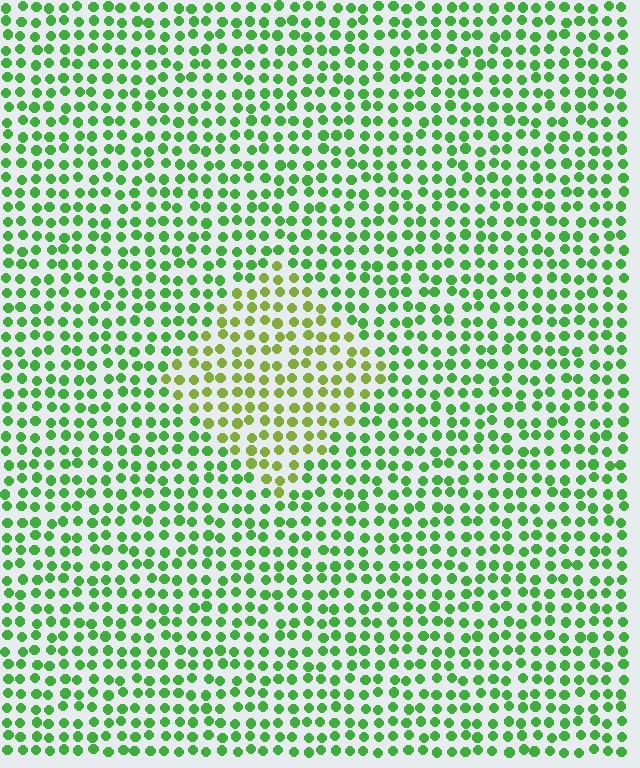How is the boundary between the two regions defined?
The boundary is defined purely by a slight shift in hue (about 36 degrees). Spacing, size, and orientation are identical on both sides.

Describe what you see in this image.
The image is filled with small green elements in a uniform arrangement. A diamond-shaped region is visible where the elements are tinted to a slightly different hue, forming a subtle color boundary.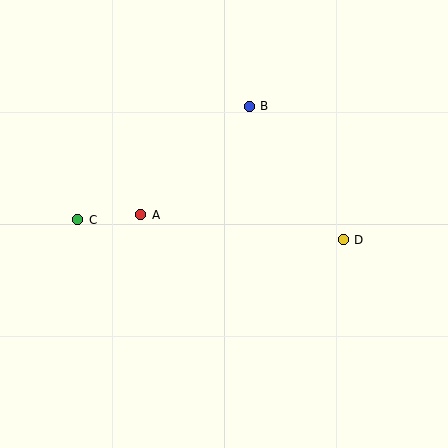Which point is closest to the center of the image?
Point A at (141, 215) is closest to the center.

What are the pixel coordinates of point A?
Point A is at (141, 215).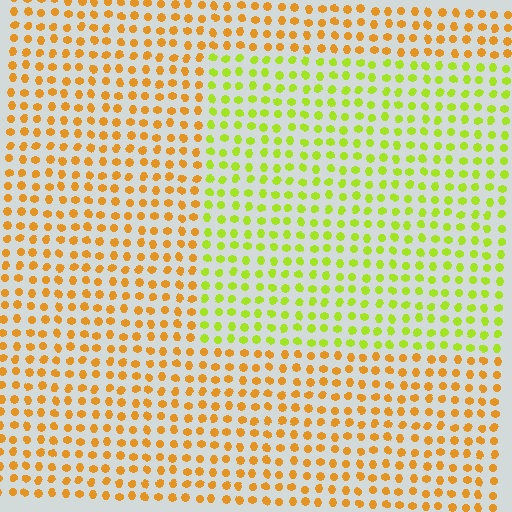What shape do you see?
I see a rectangle.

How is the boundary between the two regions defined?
The boundary is defined purely by a slight shift in hue (about 46 degrees). Spacing, size, and orientation are identical on both sides.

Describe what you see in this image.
The image is filled with small orange elements in a uniform arrangement. A rectangle-shaped region is visible where the elements are tinted to a slightly different hue, forming a subtle color boundary.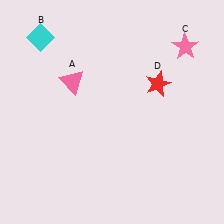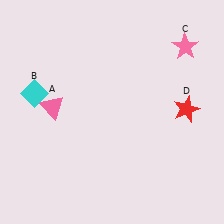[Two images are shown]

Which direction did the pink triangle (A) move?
The pink triangle (A) moved down.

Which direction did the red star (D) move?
The red star (D) moved right.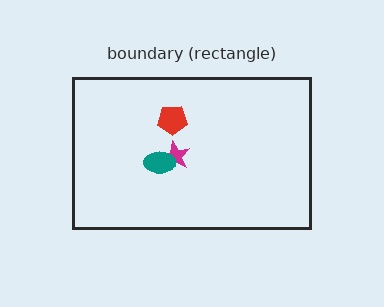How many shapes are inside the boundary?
3 inside, 0 outside.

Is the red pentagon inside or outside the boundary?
Inside.